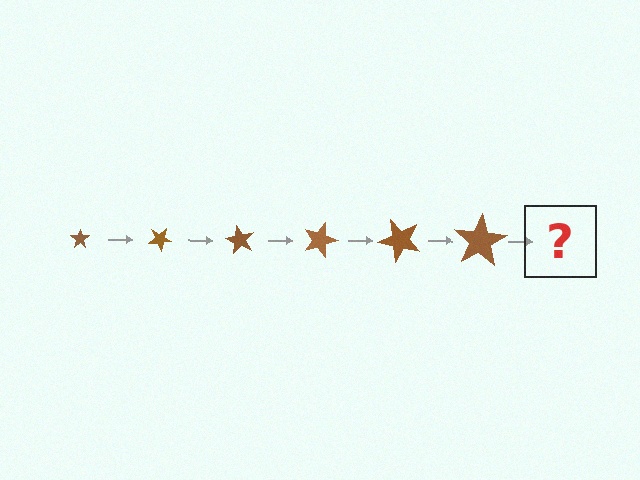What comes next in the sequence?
The next element should be a star, larger than the previous one and rotated 180 degrees from the start.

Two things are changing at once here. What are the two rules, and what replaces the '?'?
The two rules are that the star grows larger each step and it rotates 30 degrees each step. The '?' should be a star, larger than the previous one and rotated 180 degrees from the start.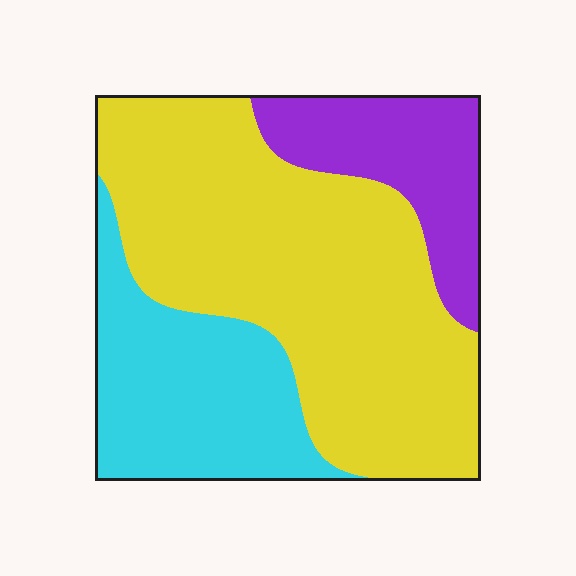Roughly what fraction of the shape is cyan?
Cyan takes up about one quarter (1/4) of the shape.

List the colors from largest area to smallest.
From largest to smallest: yellow, cyan, purple.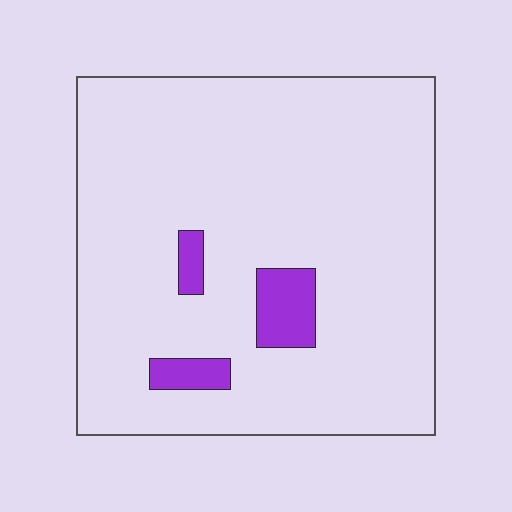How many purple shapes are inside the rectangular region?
3.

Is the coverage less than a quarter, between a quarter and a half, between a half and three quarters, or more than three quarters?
Less than a quarter.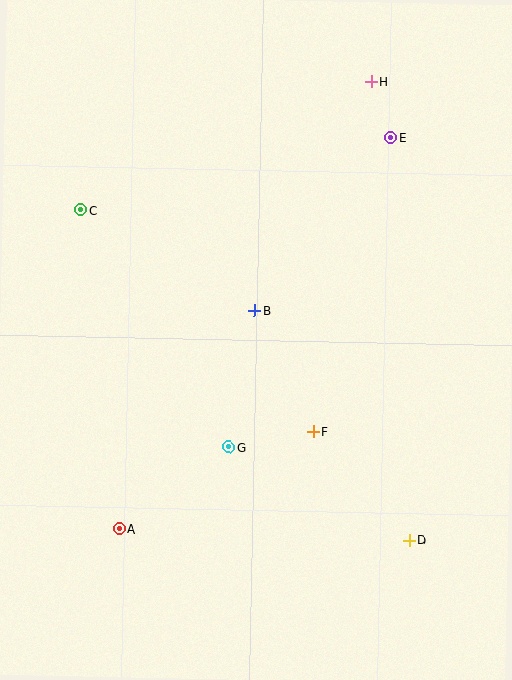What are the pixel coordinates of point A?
Point A is at (120, 529).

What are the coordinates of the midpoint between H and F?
The midpoint between H and F is at (342, 257).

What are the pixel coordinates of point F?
Point F is at (313, 432).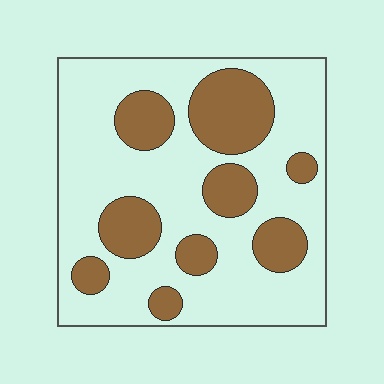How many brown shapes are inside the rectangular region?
9.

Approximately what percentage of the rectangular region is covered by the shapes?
Approximately 30%.